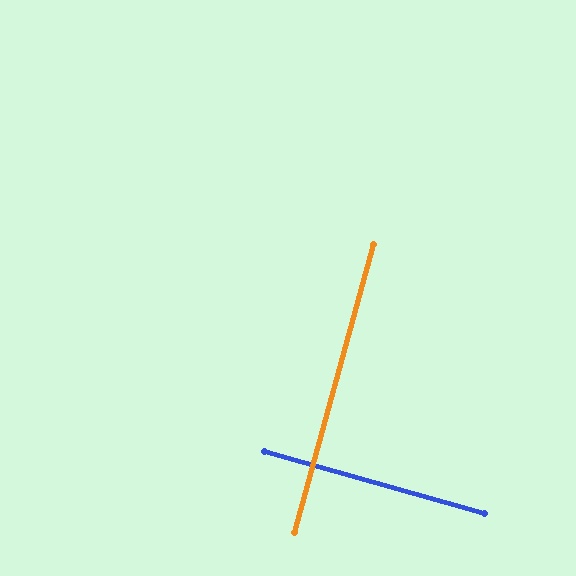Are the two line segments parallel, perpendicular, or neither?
Perpendicular — they meet at approximately 90°.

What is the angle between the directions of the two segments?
Approximately 90 degrees.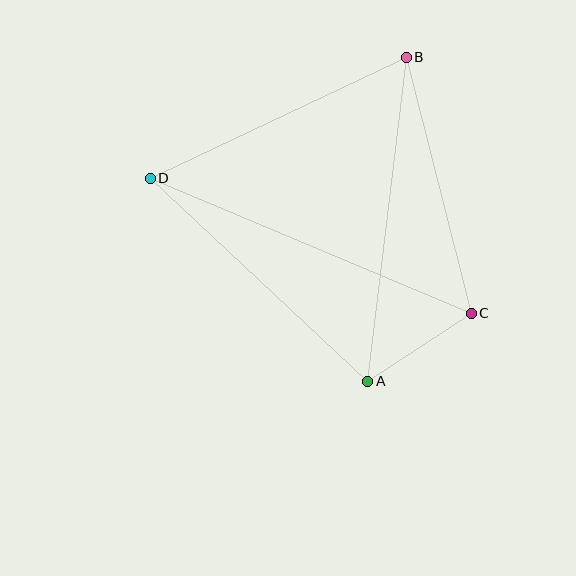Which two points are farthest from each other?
Points C and D are farthest from each other.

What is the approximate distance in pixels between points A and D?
The distance between A and D is approximately 298 pixels.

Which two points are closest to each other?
Points A and C are closest to each other.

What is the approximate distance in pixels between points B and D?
The distance between B and D is approximately 284 pixels.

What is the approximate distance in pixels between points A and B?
The distance between A and B is approximately 326 pixels.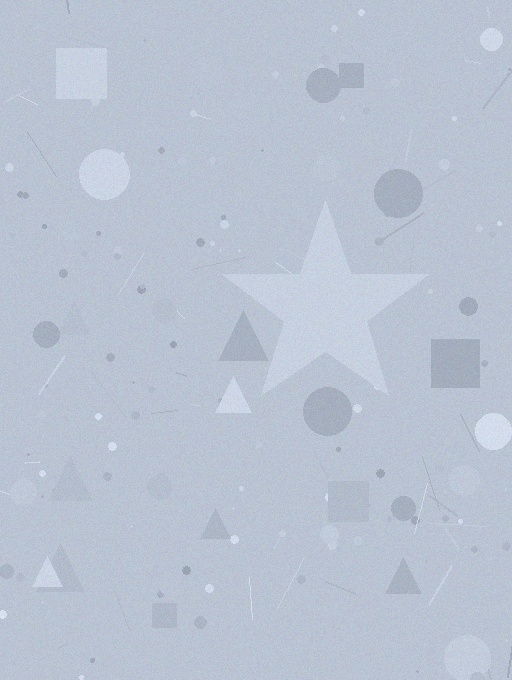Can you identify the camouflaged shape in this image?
The camouflaged shape is a star.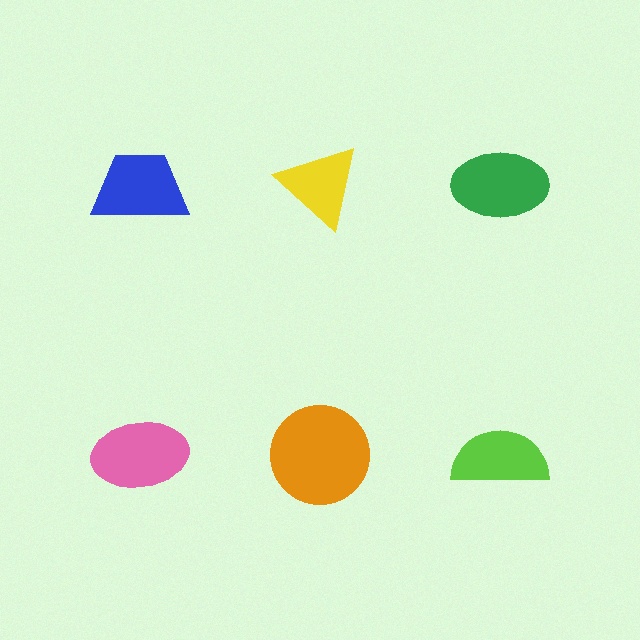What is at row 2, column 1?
A pink ellipse.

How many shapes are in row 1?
3 shapes.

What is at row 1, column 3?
A green ellipse.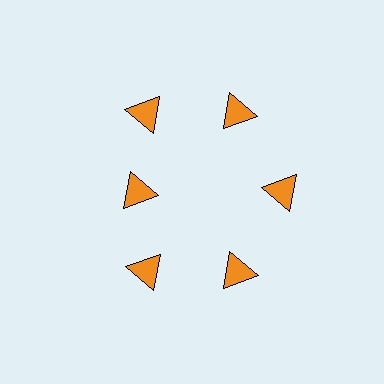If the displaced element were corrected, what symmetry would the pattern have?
It would have 6-fold rotational symmetry — the pattern would map onto itself every 60 degrees.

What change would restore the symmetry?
The symmetry would be restored by moving it outward, back onto the ring so that all 6 triangles sit at equal angles and equal distance from the center.